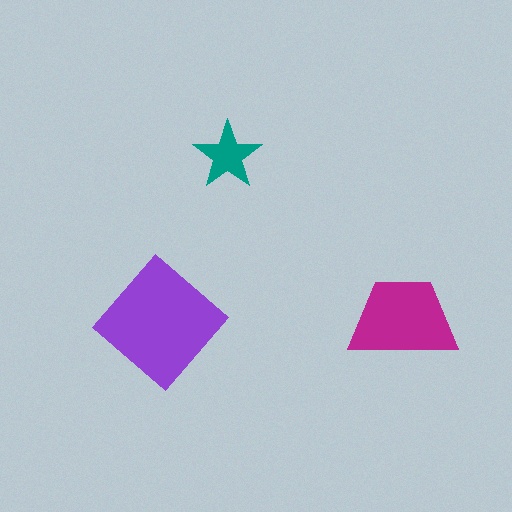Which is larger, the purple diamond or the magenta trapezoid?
The purple diamond.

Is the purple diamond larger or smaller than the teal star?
Larger.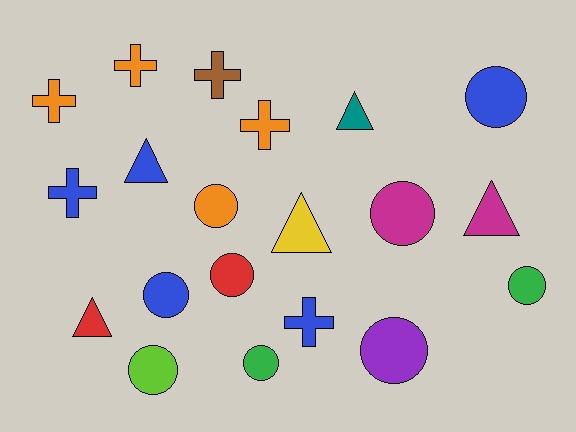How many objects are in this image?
There are 20 objects.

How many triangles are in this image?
There are 5 triangles.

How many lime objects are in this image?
There is 1 lime object.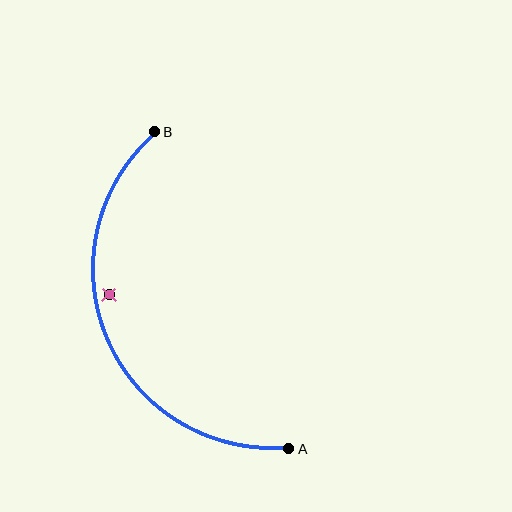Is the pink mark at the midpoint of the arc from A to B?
No — the pink mark does not lie on the arc at all. It sits slightly inside the curve.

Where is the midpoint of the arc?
The arc midpoint is the point on the curve farthest from the straight line joining A and B. It sits to the left of that line.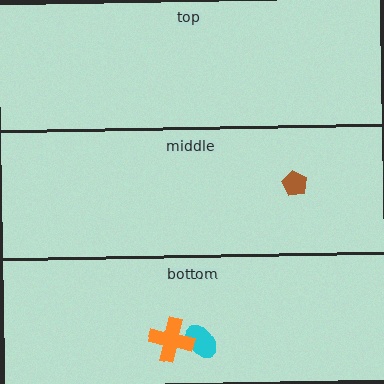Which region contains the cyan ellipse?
The bottom region.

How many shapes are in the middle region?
1.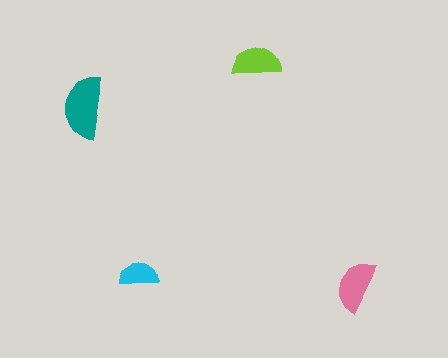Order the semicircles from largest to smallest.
the teal one, the pink one, the lime one, the cyan one.